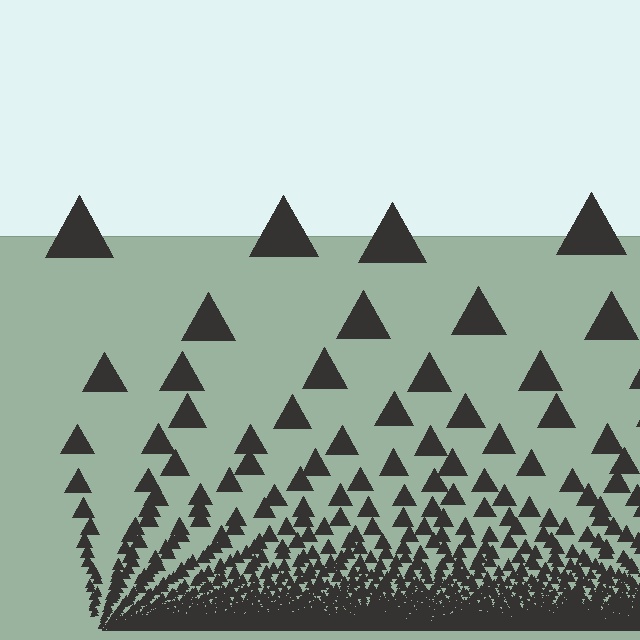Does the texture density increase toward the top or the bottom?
Density increases toward the bottom.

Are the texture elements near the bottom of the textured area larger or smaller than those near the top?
Smaller. The gradient is inverted — elements near the bottom are smaller and denser.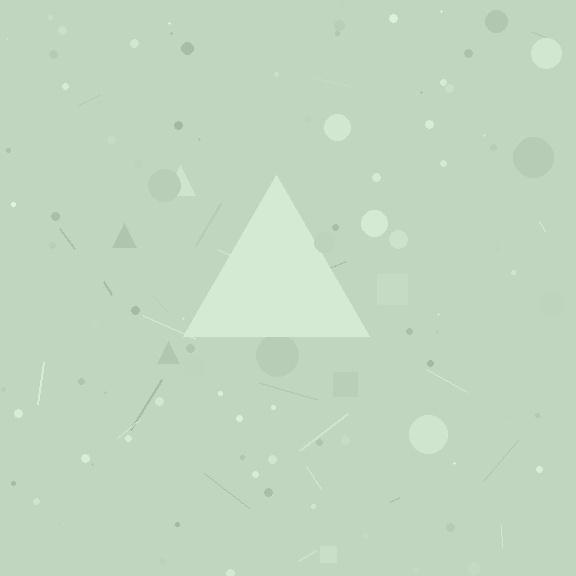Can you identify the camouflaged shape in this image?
The camouflaged shape is a triangle.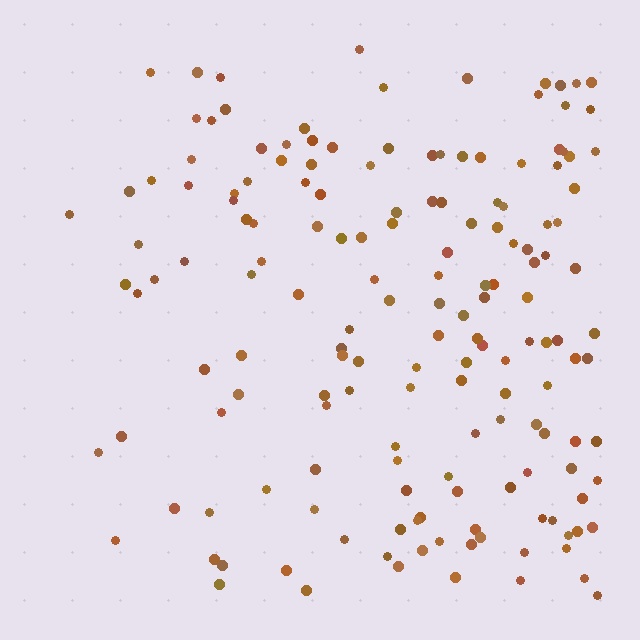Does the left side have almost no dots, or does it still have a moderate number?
Still a moderate number, just noticeably fewer than the right.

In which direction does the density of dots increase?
From left to right, with the right side densest.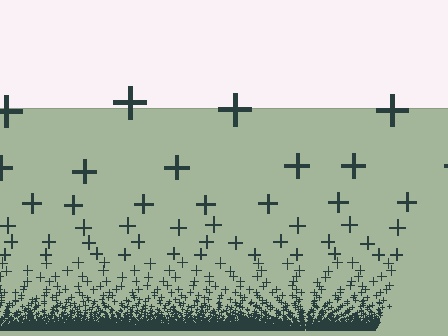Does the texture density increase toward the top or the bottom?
Density increases toward the bottom.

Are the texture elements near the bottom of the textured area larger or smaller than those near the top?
Smaller. The gradient is inverted — elements near the bottom are smaller and denser.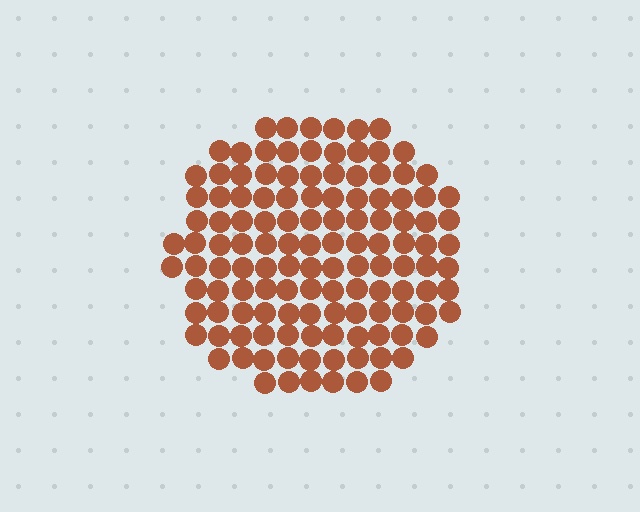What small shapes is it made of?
It is made of small circles.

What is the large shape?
The large shape is a circle.